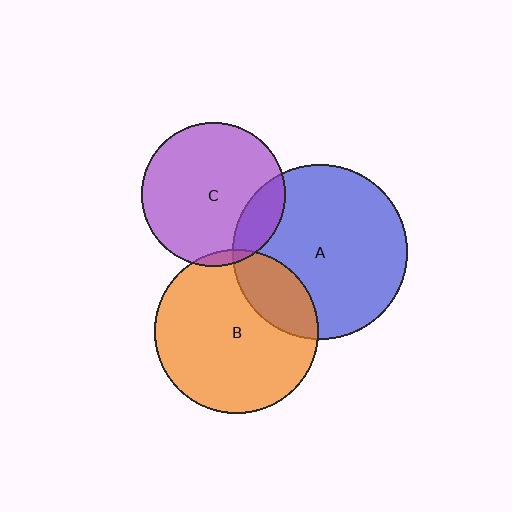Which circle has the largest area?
Circle A (blue).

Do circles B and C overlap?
Yes.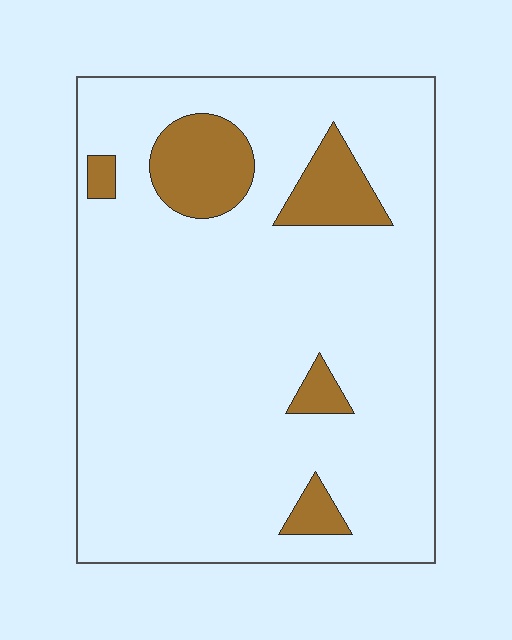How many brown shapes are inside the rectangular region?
5.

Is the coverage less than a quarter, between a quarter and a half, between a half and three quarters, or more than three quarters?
Less than a quarter.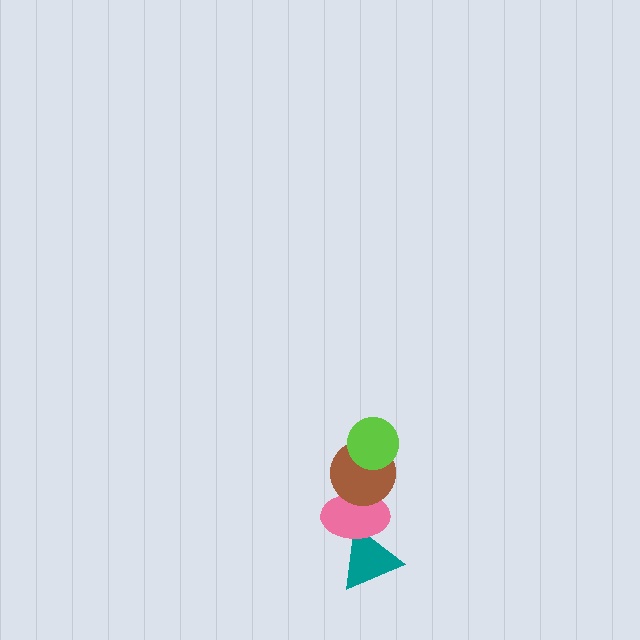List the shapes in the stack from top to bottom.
From top to bottom: the lime circle, the brown circle, the pink ellipse, the teal triangle.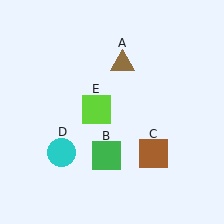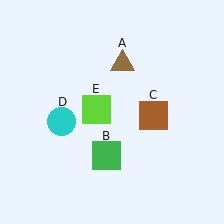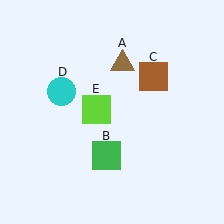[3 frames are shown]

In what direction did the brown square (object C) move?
The brown square (object C) moved up.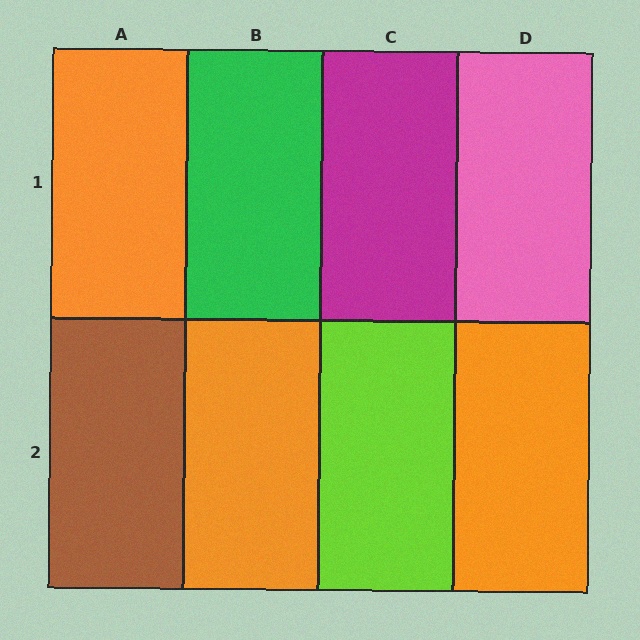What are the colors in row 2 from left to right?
Brown, orange, lime, orange.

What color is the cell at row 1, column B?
Green.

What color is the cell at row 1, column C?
Magenta.